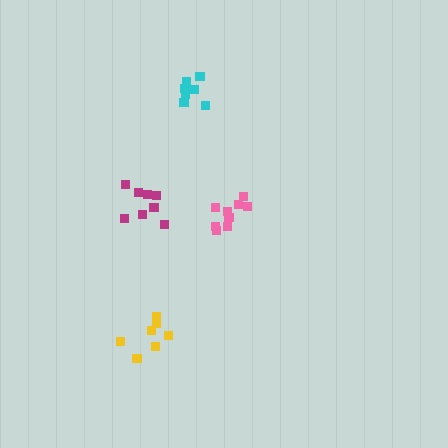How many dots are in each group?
Group 1: 7 dots, Group 2: 9 dots, Group 3: 7 dots, Group 4: 8 dots (31 total).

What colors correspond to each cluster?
The clusters are colored: cyan, pink, yellow, magenta.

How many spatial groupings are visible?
There are 4 spatial groupings.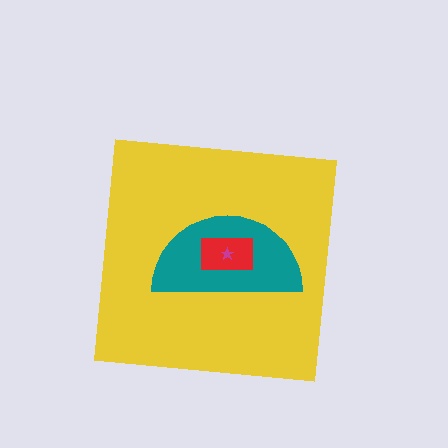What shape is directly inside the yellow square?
The teal semicircle.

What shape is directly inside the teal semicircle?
The red rectangle.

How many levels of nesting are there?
4.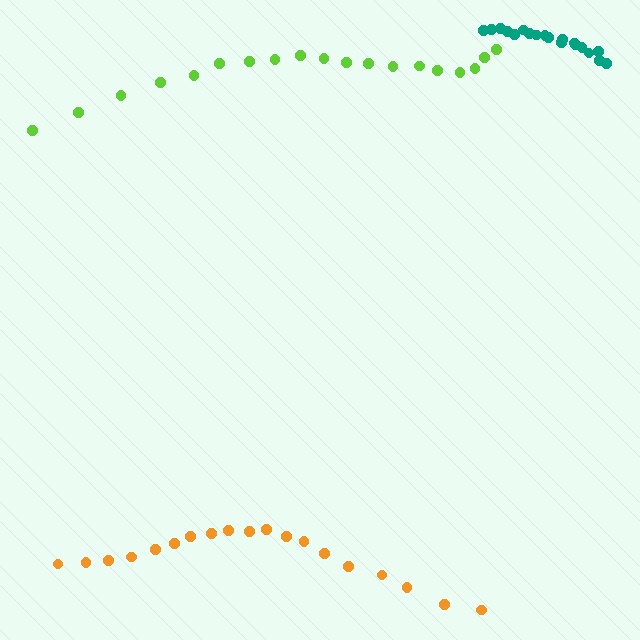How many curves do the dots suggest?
There are 3 distinct paths.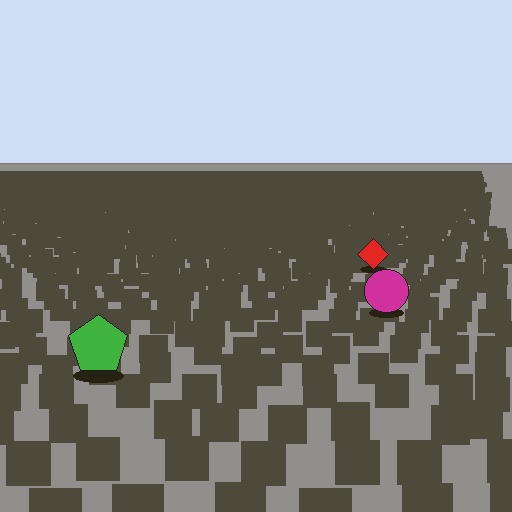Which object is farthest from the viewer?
The red diamond is farthest from the viewer. It appears smaller and the ground texture around it is denser.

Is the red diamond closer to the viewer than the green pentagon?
No. The green pentagon is closer — you can tell from the texture gradient: the ground texture is coarser near it.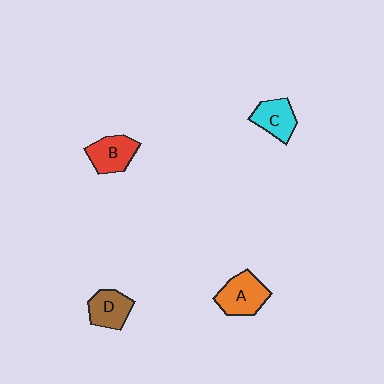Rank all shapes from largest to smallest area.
From largest to smallest: A (orange), B (red), D (brown), C (cyan).